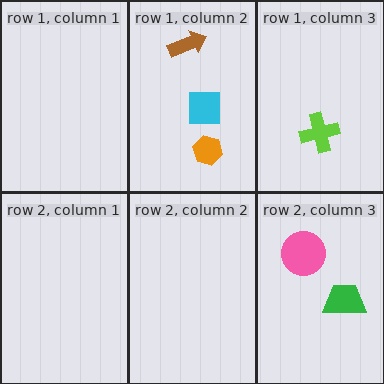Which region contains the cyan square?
The row 1, column 2 region.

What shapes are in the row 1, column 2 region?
The orange hexagon, the brown arrow, the cyan square.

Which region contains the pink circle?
The row 2, column 3 region.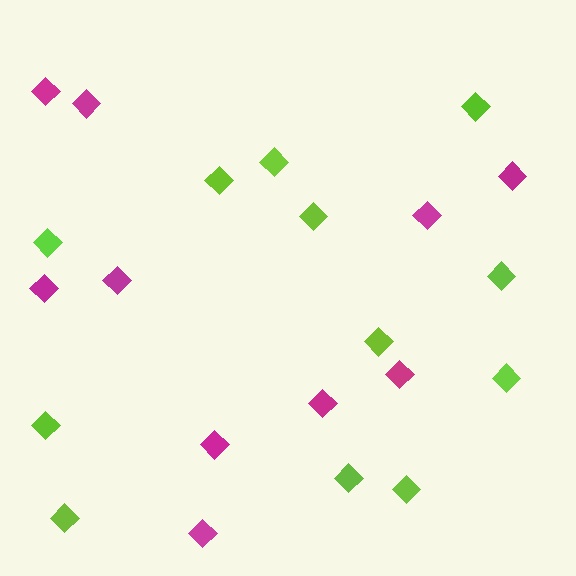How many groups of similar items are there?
There are 2 groups: one group of lime diamonds (12) and one group of magenta diamonds (10).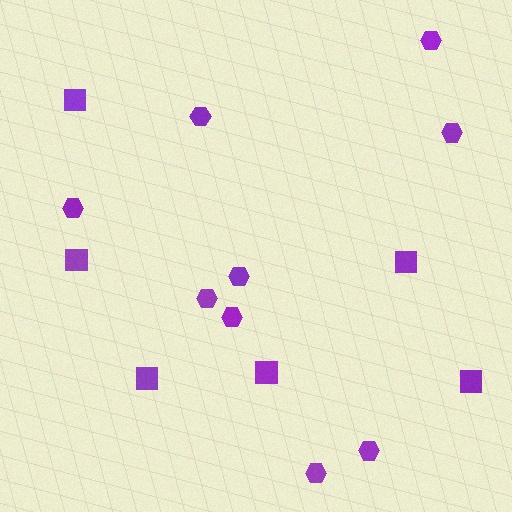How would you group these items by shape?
There are 2 groups: one group of hexagons (9) and one group of squares (6).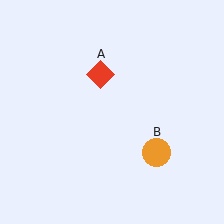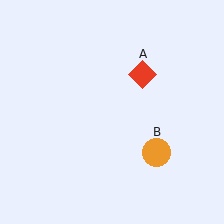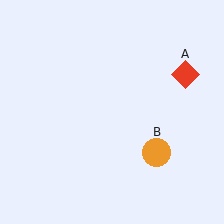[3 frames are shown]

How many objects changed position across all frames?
1 object changed position: red diamond (object A).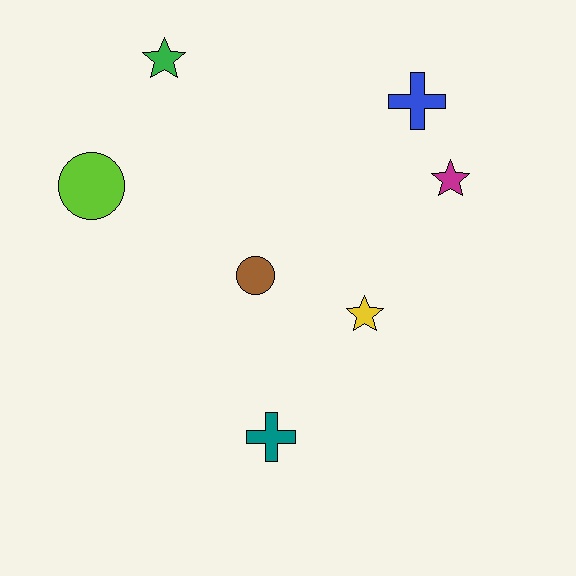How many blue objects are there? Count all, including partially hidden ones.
There is 1 blue object.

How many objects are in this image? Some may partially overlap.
There are 7 objects.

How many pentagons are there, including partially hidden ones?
There are no pentagons.